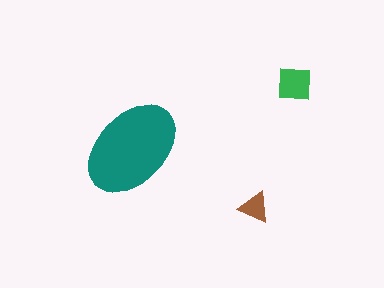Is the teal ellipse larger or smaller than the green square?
Larger.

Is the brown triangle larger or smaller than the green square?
Smaller.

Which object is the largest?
The teal ellipse.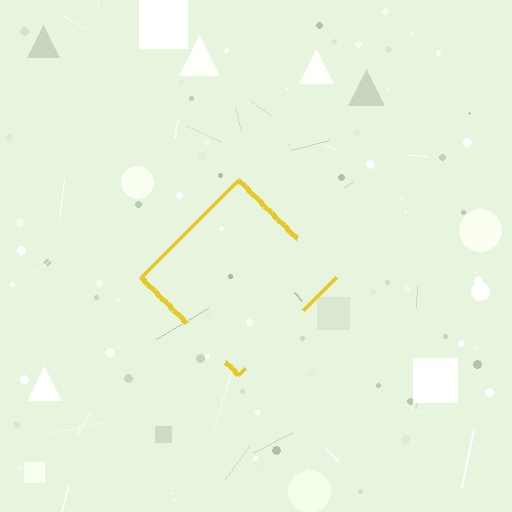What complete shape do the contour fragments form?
The contour fragments form a diamond.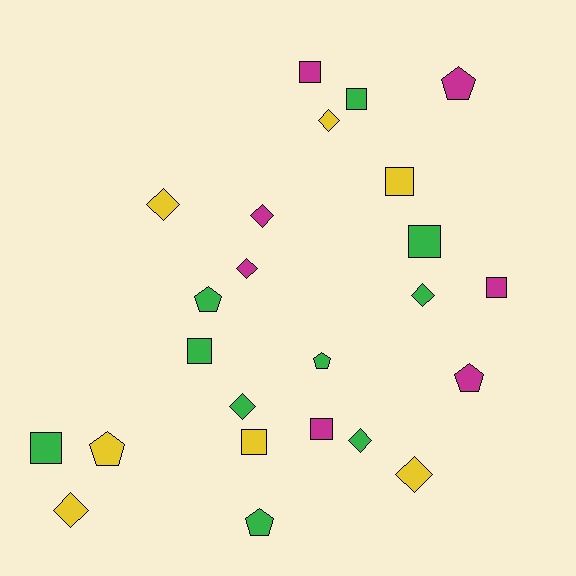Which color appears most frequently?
Green, with 10 objects.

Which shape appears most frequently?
Square, with 9 objects.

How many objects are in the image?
There are 24 objects.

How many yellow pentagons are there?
There is 1 yellow pentagon.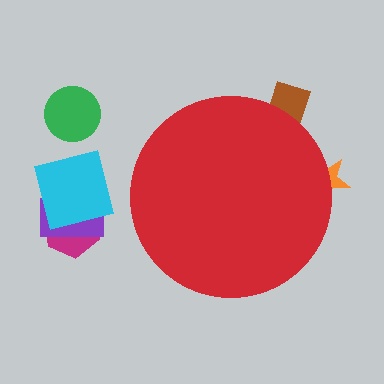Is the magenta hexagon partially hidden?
No, the magenta hexagon is fully visible.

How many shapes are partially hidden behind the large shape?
2 shapes are partially hidden.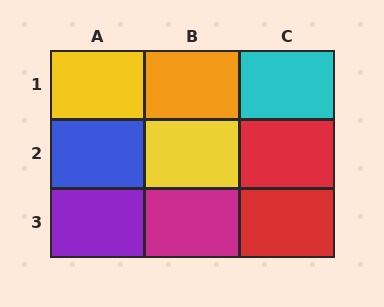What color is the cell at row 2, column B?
Yellow.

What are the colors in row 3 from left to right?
Purple, magenta, red.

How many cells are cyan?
1 cell is cyan.